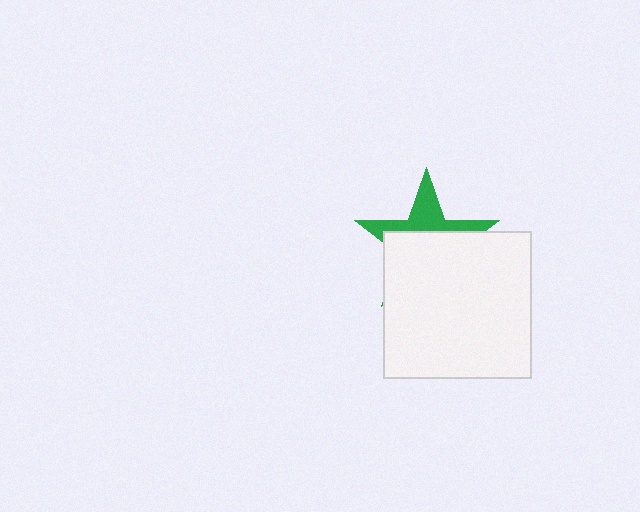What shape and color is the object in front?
The object in front is a white square.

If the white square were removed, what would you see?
You would see the complete green star.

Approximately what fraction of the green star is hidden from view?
Roughly 62% of the green star is hidden behind the white square.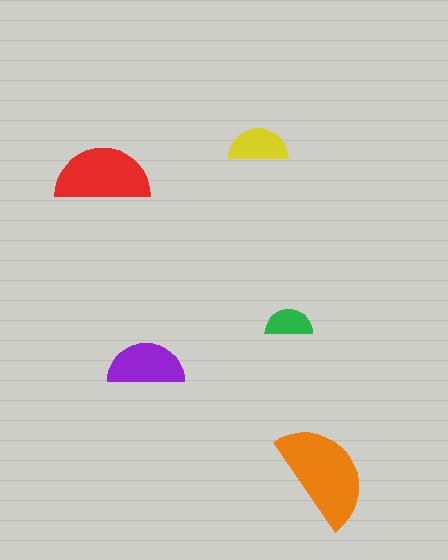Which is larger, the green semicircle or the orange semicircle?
The orange one.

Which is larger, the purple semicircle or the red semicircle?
The red one.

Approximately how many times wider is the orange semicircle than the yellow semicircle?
About 2 times wider.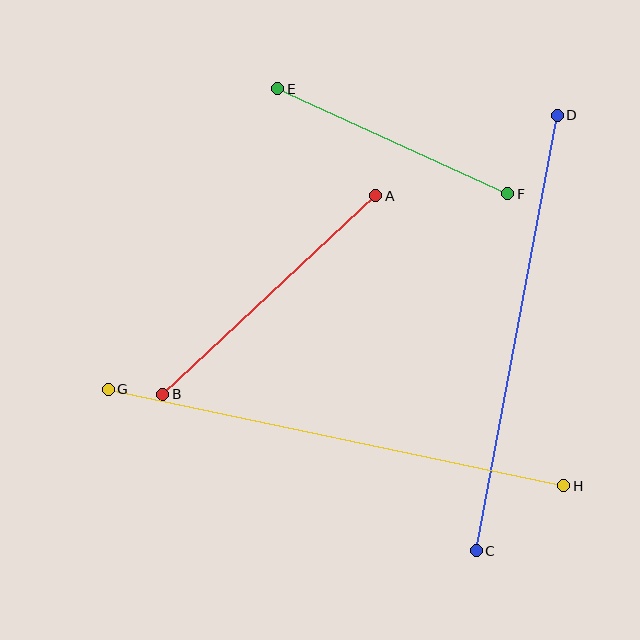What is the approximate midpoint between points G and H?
The midpoint is at approximately (336, 437) pixels.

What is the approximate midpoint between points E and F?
The midpoint is at approximately (393, 141) pixels.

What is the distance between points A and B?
The distance is approximately 291 pixels.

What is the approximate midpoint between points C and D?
The midpoint is at approximately (517, 333) pixels.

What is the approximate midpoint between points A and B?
The midpoint is at approximately (269, 295) pixels.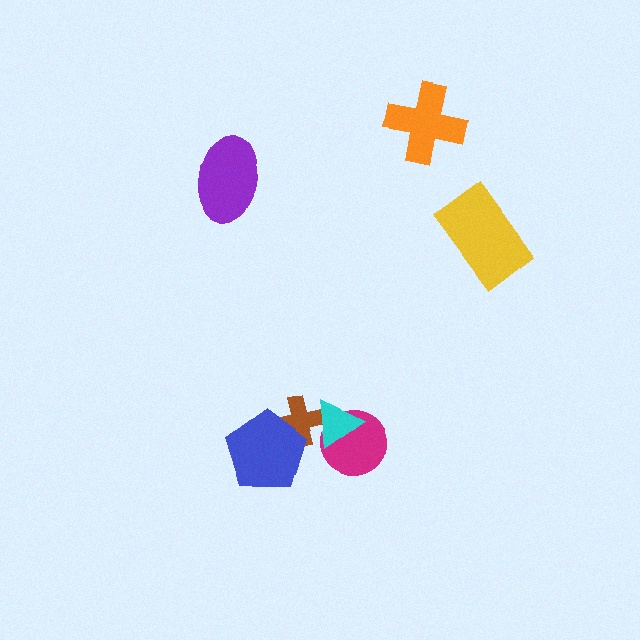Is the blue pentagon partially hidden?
No, no other shape covers it.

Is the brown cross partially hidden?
Yes, it is partially covered by another shape.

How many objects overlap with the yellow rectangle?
0 objects overlap with the yellow rectangle.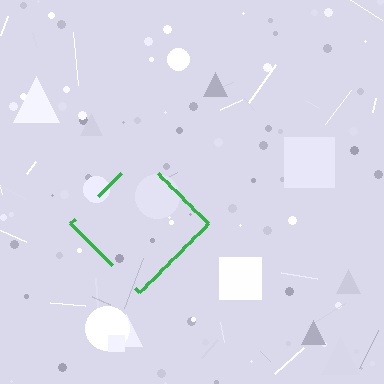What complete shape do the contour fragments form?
The contour fragments form a diamond.